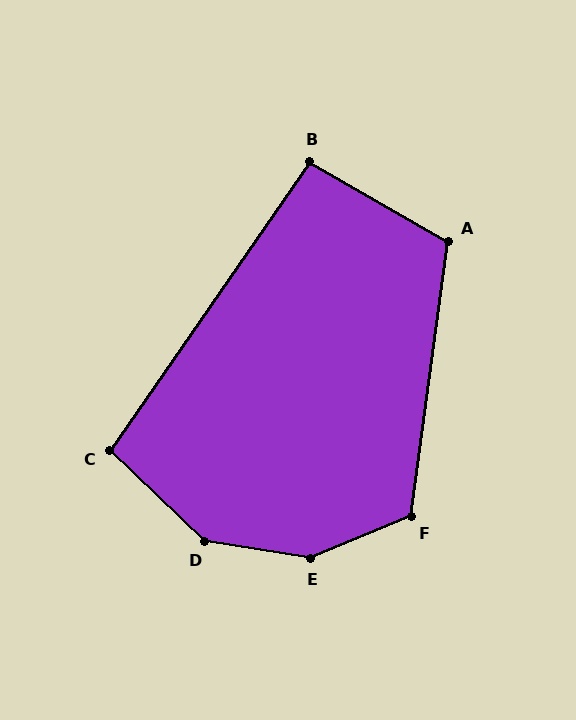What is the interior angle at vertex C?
Approximately 99 degrees (obtuse).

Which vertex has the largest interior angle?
E, at approximately 148 degrees.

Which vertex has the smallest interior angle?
B, at approximately 95 degrees.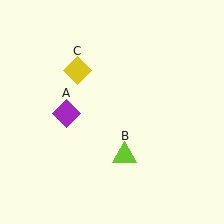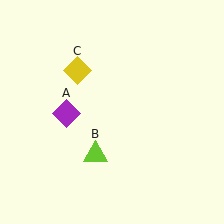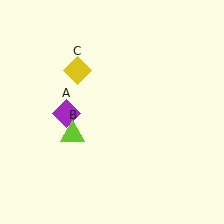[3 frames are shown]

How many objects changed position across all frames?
1 object changed position: lime triangle (object B).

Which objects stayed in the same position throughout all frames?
Purple diamond (object A) and yellow diamond (object C) remained stationary.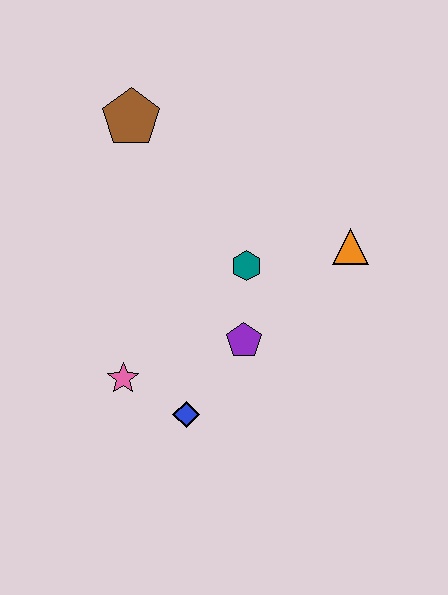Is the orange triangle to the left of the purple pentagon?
No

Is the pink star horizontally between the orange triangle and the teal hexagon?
No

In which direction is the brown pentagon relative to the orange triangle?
The brown pentagon is to the left of the orange triangle.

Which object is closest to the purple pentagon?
The teal hexagon is closest to the purple pentagon.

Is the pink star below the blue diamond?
No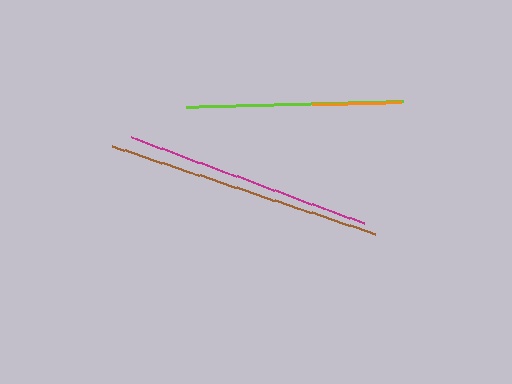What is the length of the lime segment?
The lime segment is approximately 216 pixels long.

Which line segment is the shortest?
The orange line is the shortest at approximately 90 pixels.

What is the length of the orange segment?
The orange segment is approximately 90 pixels long.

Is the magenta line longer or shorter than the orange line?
The magenta line is longer than the orange line.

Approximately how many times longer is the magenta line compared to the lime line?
The magenta line is approximately 1.1 times the length of the lime line.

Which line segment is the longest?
The brown line is the longest at approximately 278 pixels.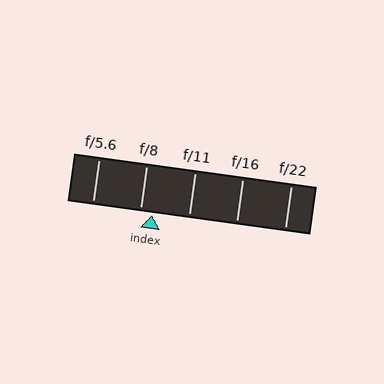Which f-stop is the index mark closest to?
The index mark is closest to f/8.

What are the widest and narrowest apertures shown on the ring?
The widest aperture shown is f/5.6 and the narrowest is f/22.